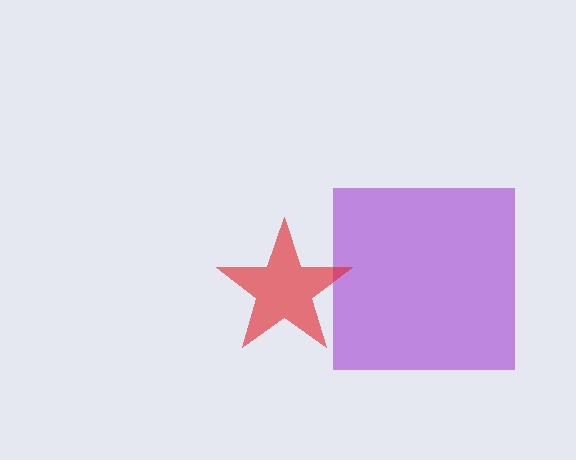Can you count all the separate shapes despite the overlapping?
Yes, there are 2 separate shapes.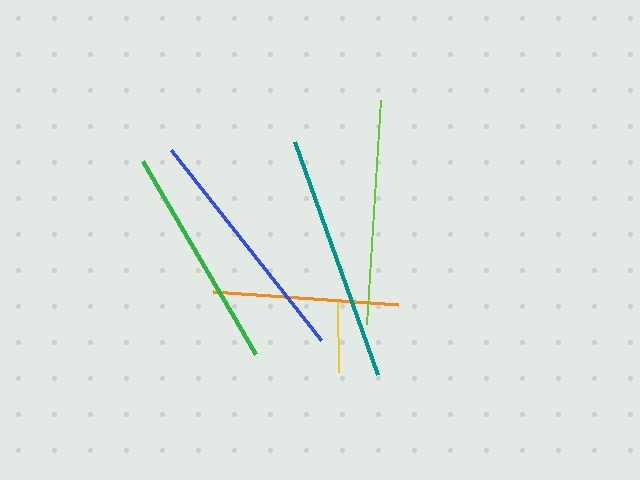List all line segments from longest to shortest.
From longest to shortest: teal, blue, lime, green, orange, yellow.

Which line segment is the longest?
The teal line is the longest at approximately 247 pixels.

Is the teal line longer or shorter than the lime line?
The teal line is longer than the lime line.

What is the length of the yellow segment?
The yellow segment is approximately 70 pixels long.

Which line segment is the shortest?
The yellow line is the shortest at approximately 70 pixels.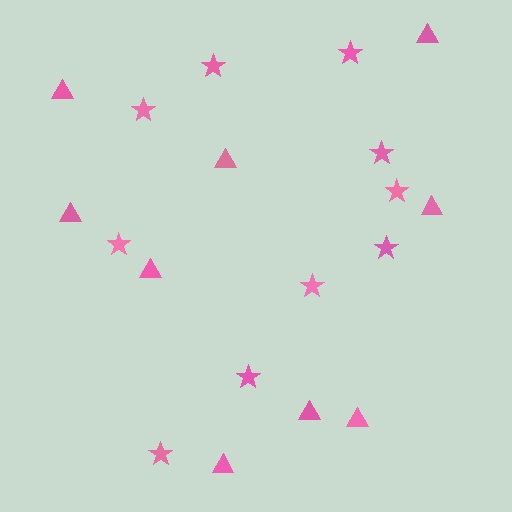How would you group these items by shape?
There are 2 groups: one group of triangles (9) and one group of stars (10).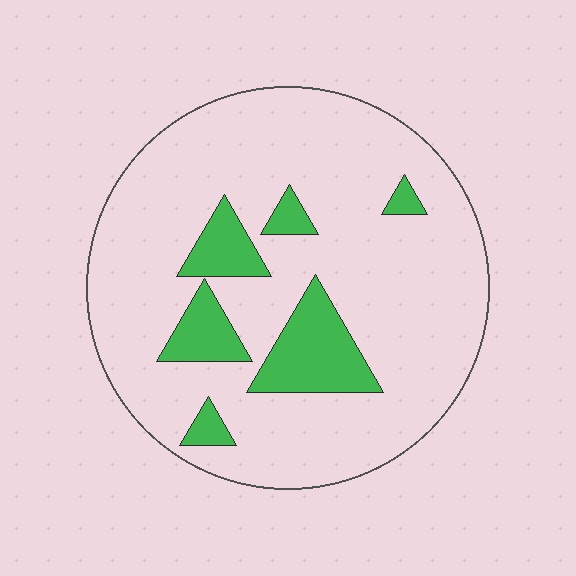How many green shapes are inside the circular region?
6.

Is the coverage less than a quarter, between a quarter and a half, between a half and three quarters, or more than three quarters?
Less than a quarter.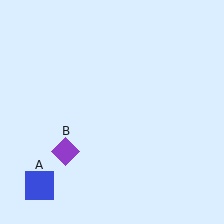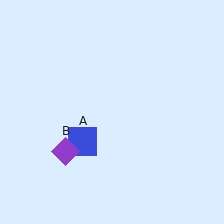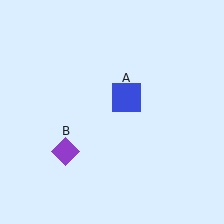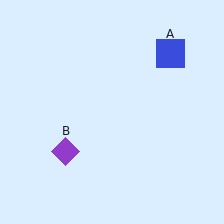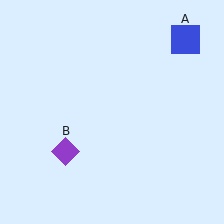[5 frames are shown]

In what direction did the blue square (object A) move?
The blue square (object A) moved up and to the right.